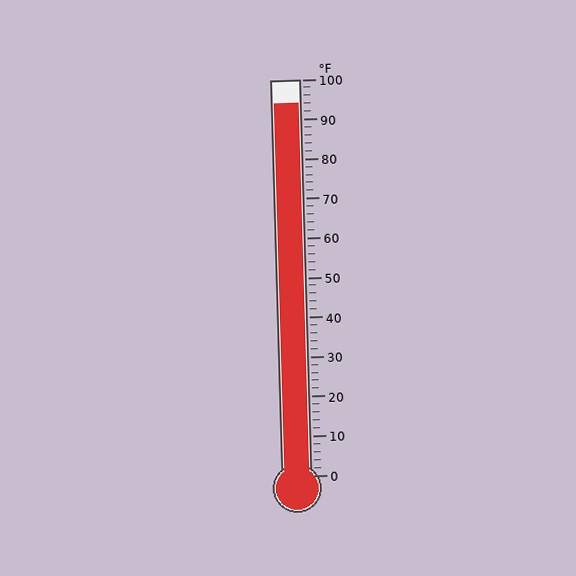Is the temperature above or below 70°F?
The temperature is above 70°F.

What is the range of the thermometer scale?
The thermometer scale ranges from 0°F to 100°F.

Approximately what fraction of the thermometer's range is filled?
The thermometer is filled to approximately 95% of its range.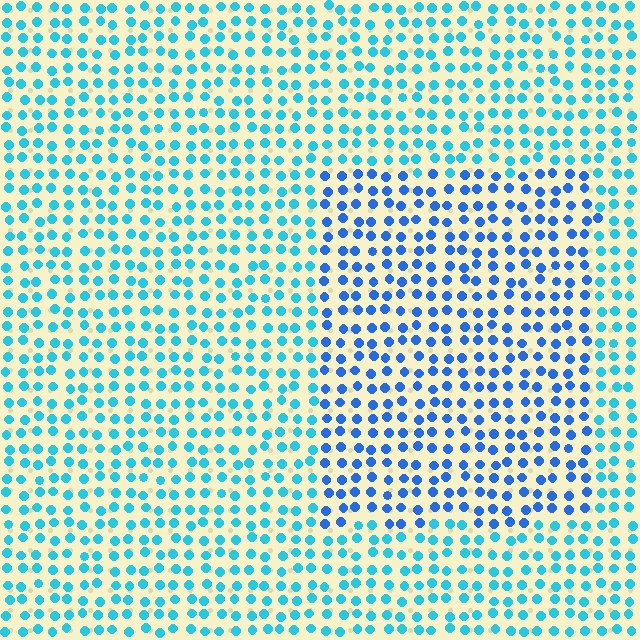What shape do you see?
I see a rectangle.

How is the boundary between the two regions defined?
The boundary is defined purely by a slight shift in hue (about 30 degrees). Spacing, size, and orientation are identical on both sides.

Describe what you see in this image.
The image is filled with small cyan elements in a uniform arrangement. A rectangle-shaped region is visible where the elements are tinted to a slightly different hue, forming a subtle color boundary.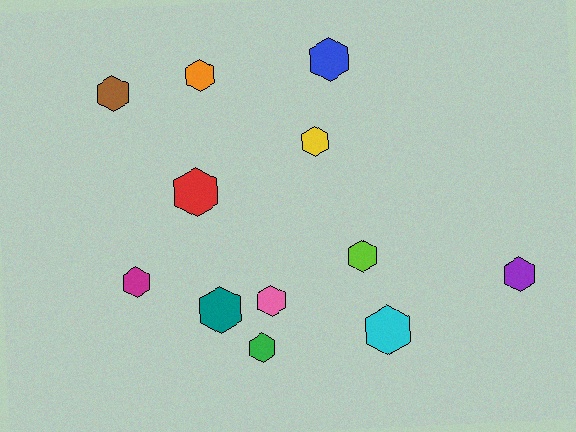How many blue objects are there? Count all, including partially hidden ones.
There is 1 blue object.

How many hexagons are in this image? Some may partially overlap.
There are 12 hexagons.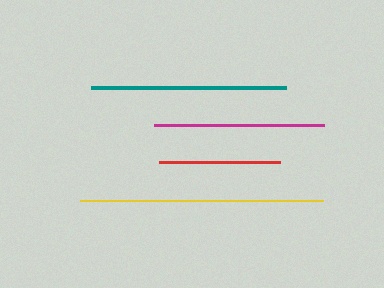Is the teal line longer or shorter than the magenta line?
The teal line is longer than the magenta line.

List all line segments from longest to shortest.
From longest to shortest: yellow, teal, magenta, red.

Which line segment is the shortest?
The red line is the shortest at approximately 121 pixels.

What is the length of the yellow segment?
The yellow segment is approximately 243 pixels long.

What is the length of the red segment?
The red segment is approximately 121 pixels long.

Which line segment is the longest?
The yellow line is the longest at approximately 243 pixels.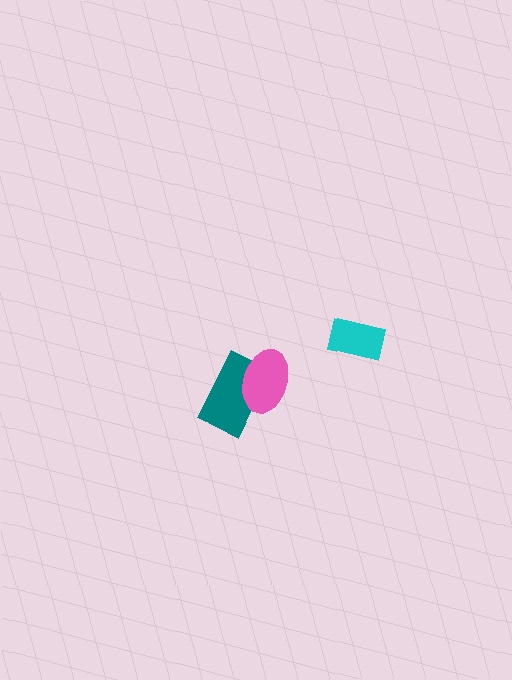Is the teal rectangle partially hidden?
Yes, it is partially covered by another shape.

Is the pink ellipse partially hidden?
No, no other shape covers it.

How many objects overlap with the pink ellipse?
1 object overlaps with the pink ellipse.